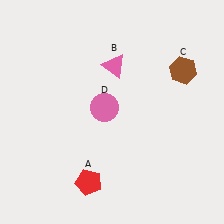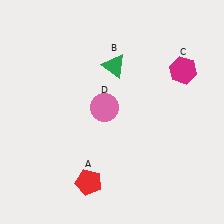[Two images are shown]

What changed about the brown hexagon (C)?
In Image 1, C is brown. In Image 2, it changed to magenta.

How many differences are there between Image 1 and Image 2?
There are 2 differences between the two images.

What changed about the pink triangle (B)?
In Image 1, B is pink. In Image 2, it changed to green.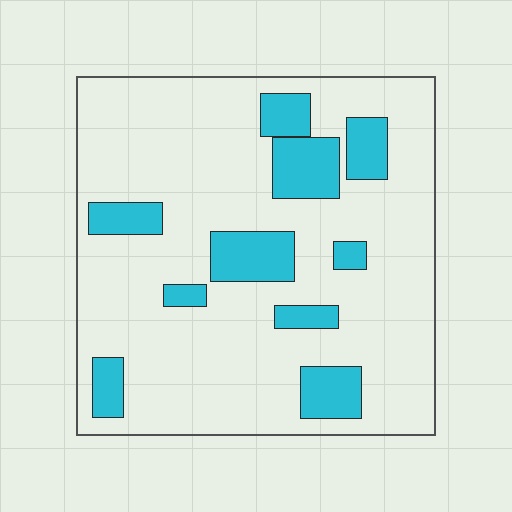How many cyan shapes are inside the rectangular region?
10.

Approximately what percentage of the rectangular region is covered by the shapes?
Approximately 20%.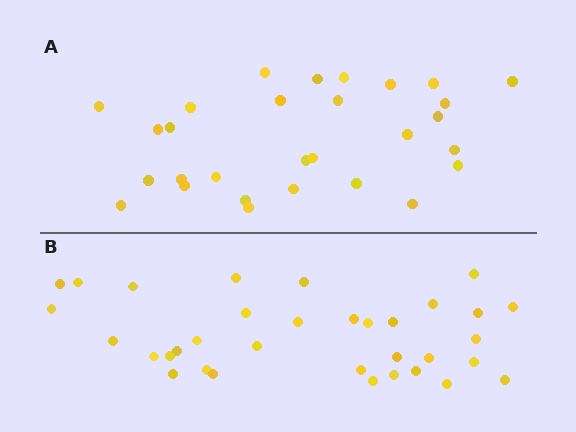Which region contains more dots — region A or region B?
Region B (the bottom region) has more dots.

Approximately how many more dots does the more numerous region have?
Region B has about 5 more dots than region A.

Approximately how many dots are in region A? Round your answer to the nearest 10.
About 30 dots. (The exact count is 29, which rounds to 30.)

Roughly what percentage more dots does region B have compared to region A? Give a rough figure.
About 15% more.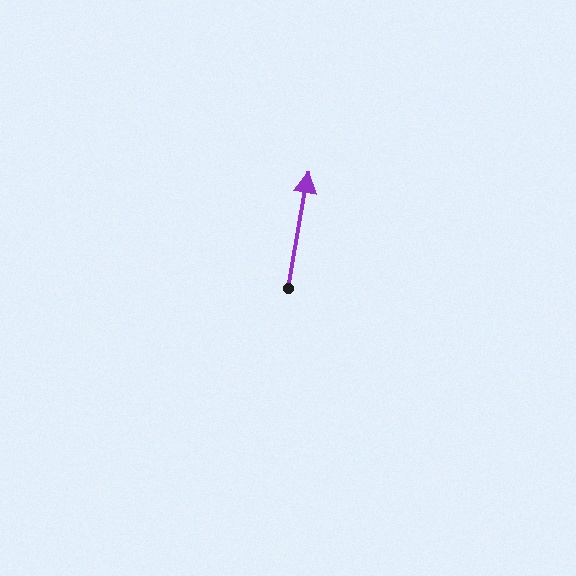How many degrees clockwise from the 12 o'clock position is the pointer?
Approximately 10 degrees.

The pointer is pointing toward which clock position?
Roughly 12 o'clock.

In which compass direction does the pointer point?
North.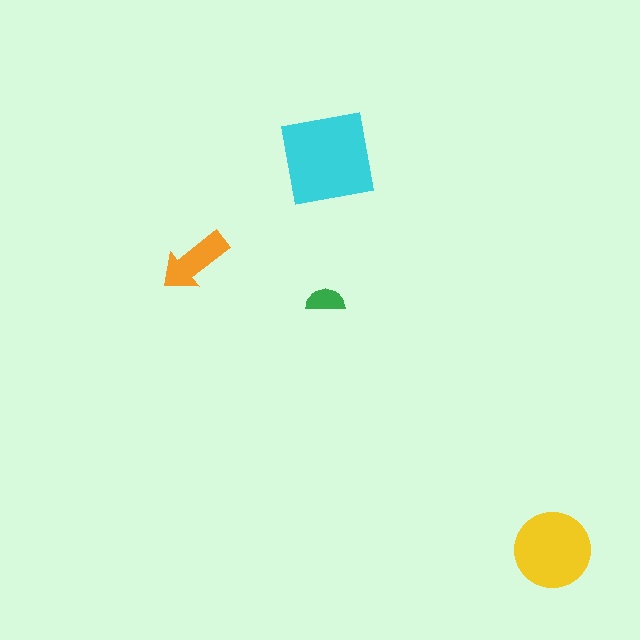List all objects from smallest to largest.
The green semicircle, the orange arrow, the yellow circle, the cyan square.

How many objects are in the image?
There are 4 objects in the image.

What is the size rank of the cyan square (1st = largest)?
1st.